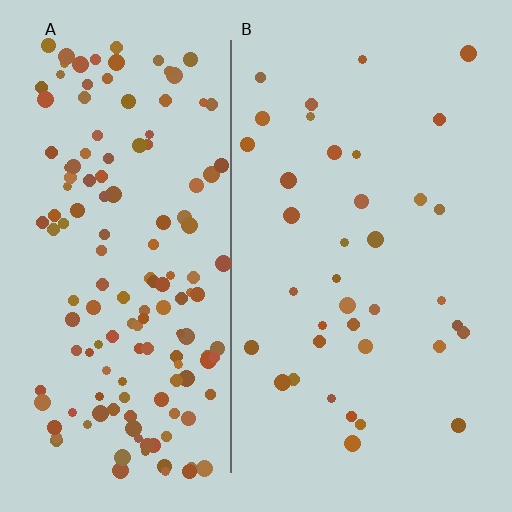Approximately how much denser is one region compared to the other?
Approximately 4.0× — region A over region B.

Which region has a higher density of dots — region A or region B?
A (the left).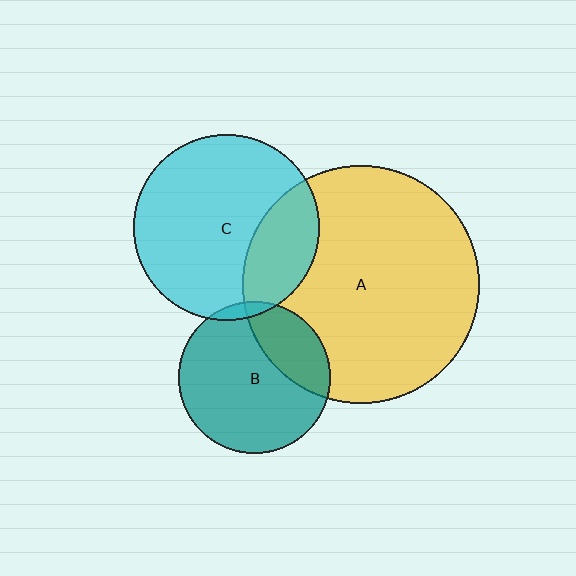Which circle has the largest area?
Circle A (yellow).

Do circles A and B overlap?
Yes.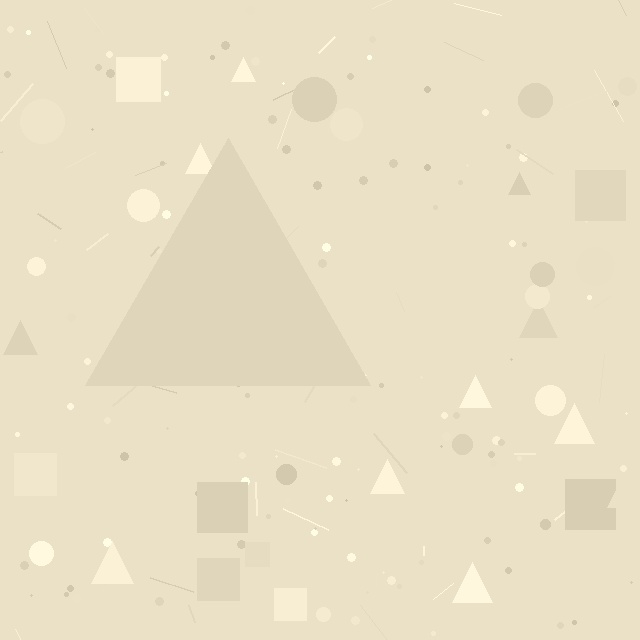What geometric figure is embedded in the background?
A triangle is embedded in the background.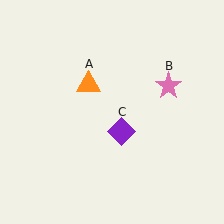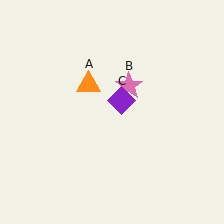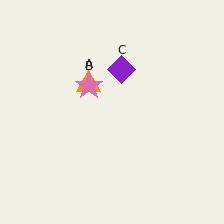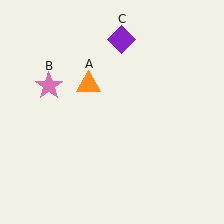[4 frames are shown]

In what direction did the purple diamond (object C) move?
The purple diamond (object C) moved up.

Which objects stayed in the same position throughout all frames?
Orange triangle (object A) remained stationary.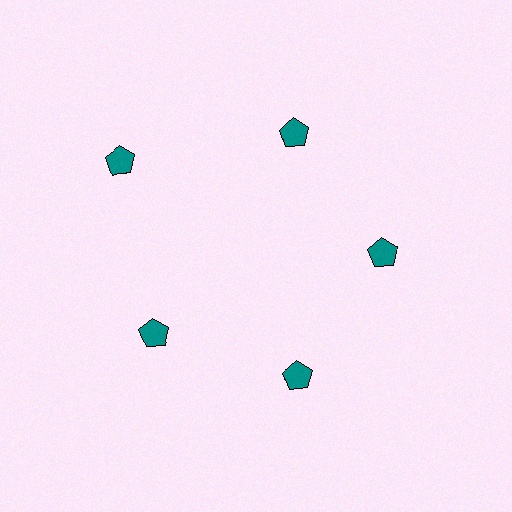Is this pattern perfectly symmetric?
No. The 5 teal pentagons are arranged in a ring, but one element near the 10 o'clock position is pushed outward from the center, breaking the 5-fold rotational symmetry.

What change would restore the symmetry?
The symmetry would be restored by moving it inward, back onto the ring so that all 5 pentagons sit at equal angles and equal distance from the center.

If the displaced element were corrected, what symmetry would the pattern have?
It would have 5-fold rotational symmetry — the pattern would map onto itself every 72 degrees.